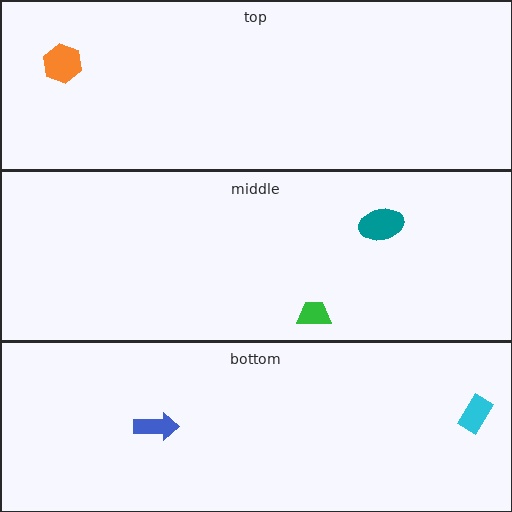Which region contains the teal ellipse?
The middle region.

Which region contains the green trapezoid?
The middle region.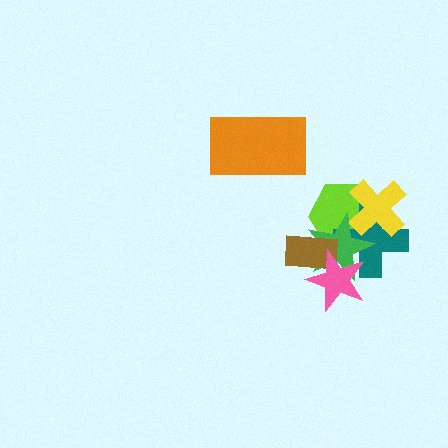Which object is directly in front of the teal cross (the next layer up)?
The yellow cross is directly in front of the teal cross.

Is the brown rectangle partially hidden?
Yes, it is partially covered by another shape.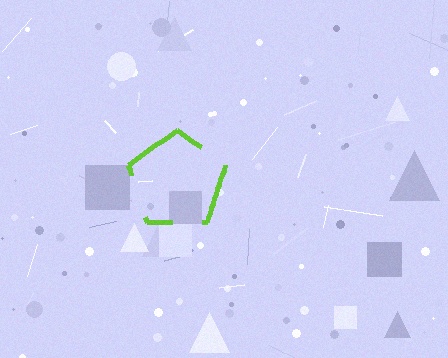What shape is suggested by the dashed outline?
The dashed outline suggests a pentagon.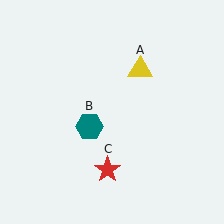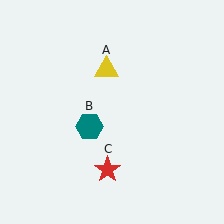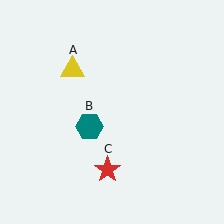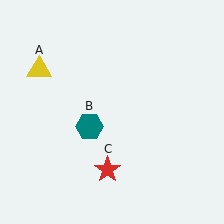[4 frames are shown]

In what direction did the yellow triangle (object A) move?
The yellow triangle (object A) moved left.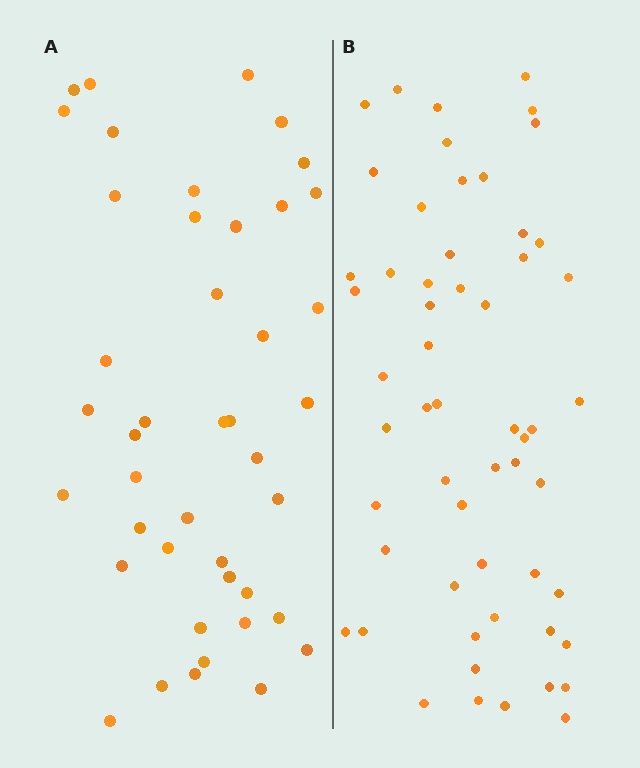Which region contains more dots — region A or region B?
Region B (the right region) has more dots.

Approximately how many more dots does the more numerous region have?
Region B has approximately 15 more dots than region A.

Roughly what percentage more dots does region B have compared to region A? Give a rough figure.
About 30% more.